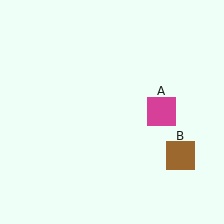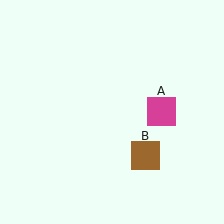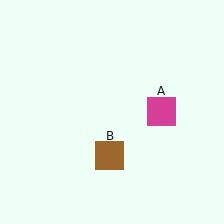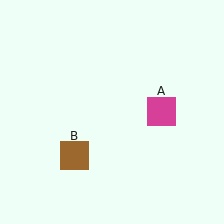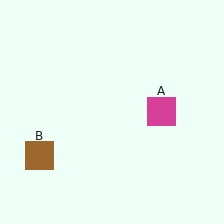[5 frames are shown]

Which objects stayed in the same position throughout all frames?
Magenta square (object A) remained stationary.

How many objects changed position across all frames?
1 object changed position: brown square (object B).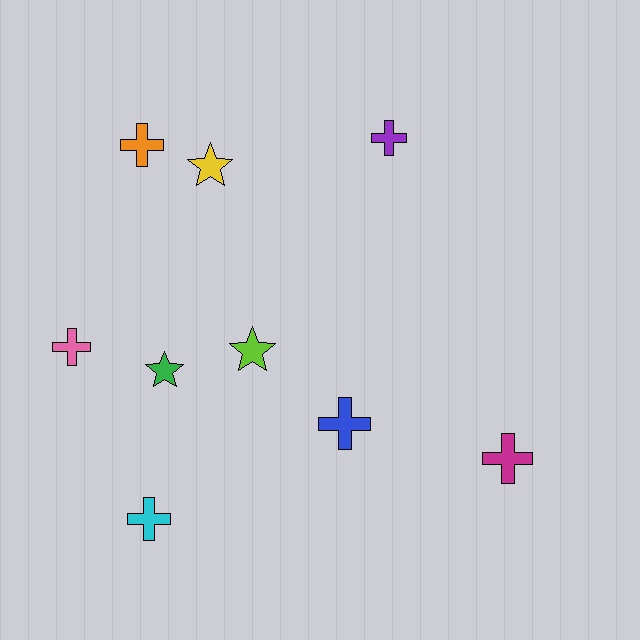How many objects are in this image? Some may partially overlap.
There are 9 objects.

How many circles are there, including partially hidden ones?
There are no circles.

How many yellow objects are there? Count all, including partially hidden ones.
There is 1 yellow object.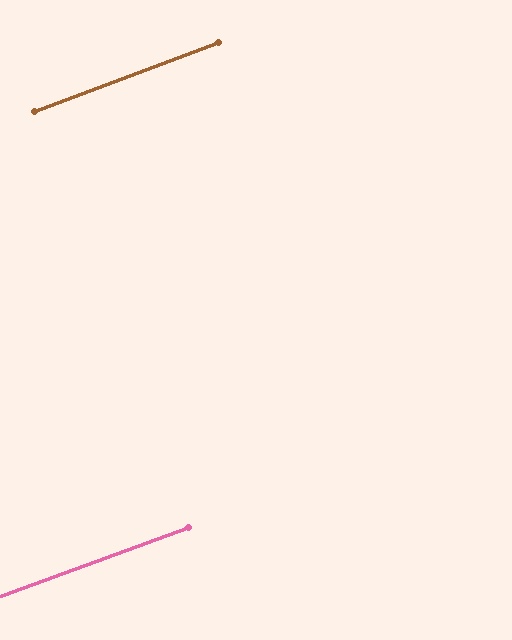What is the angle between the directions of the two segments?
Approximately 0 degrees.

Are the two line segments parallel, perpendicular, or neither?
Parallel — their directions differ by only 0.5°.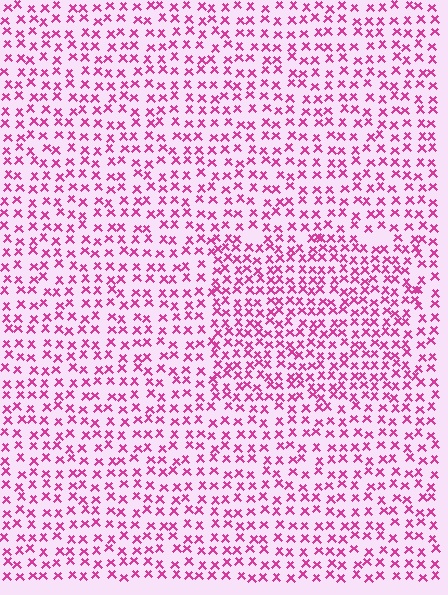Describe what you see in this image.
The image contains small magenta elements arranged at two different densities. A rectangle-shaped region is visible where the elements are more densely packed than the surrounding area.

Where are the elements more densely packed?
The elements are more densely packed inside the rectangle boundary.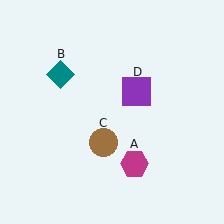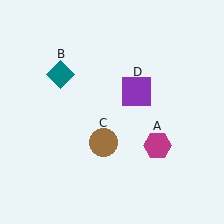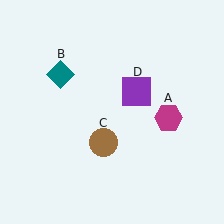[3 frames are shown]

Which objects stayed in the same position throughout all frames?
Teal diamond (object B) and brown circle (object C) and purple square (object D) remained stationary.